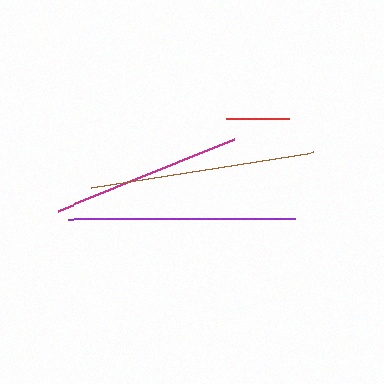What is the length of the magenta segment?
The magenta segment is approximately 190 pixels long.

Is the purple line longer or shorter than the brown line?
The purple line is longer than the brown line.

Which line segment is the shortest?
The red line is the shortest at approximately 63 pixels.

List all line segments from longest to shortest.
From longest to shortest: purple, brown, magenta, red.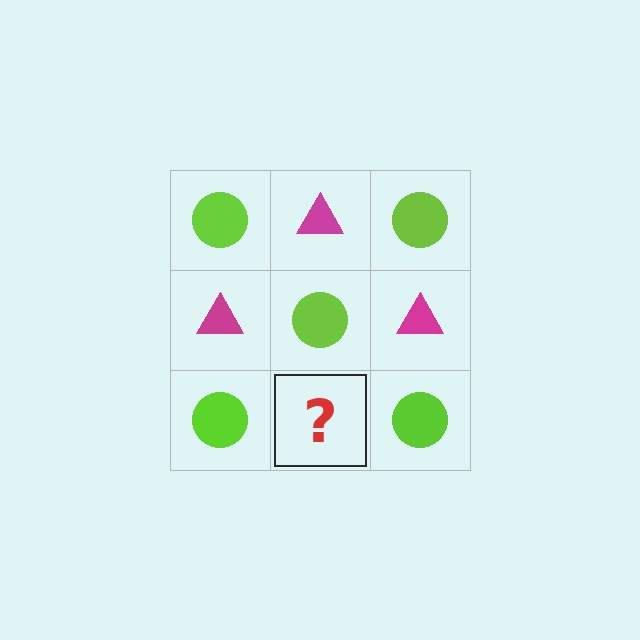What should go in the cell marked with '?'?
The missing cell should contain a magenta triangle.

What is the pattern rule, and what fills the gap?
The rule is that it alternates lime circle and magenta triangle in a checkerboard pattern. The gap should be filled with a magenta triangle.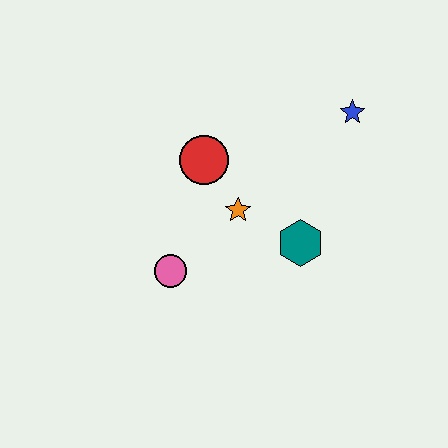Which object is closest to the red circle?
The orange star is closest to the red circle.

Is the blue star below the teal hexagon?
No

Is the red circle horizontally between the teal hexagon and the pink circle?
Yes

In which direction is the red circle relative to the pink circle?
The red circle is above the pink circle.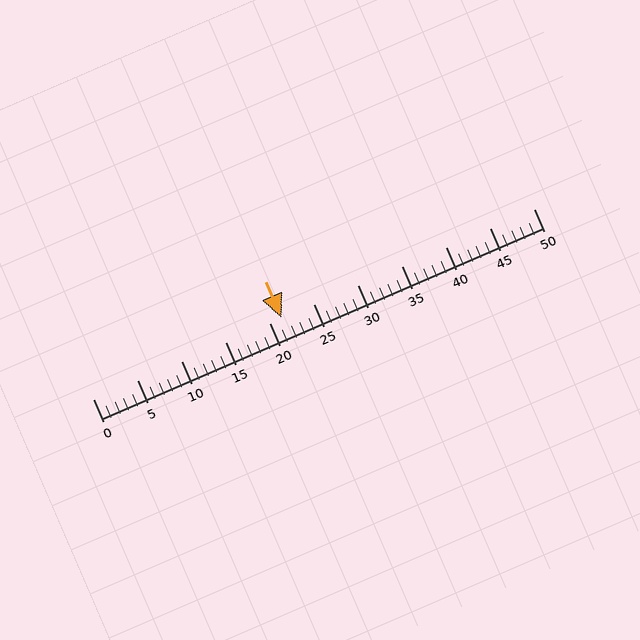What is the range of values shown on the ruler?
The ruler shows values from 0 to 50.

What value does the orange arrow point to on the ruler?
The orange arrow points to approximately 21.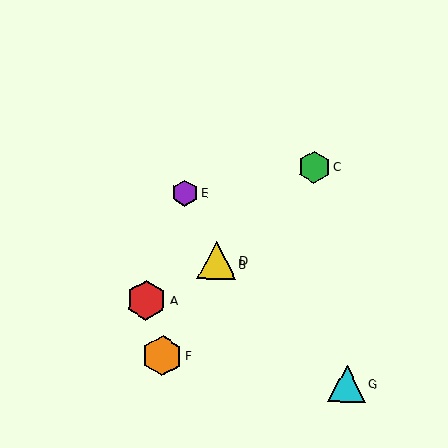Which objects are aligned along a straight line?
Objects B, D, E are aligned along a straight line.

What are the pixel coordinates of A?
Object A is at (146, 300).